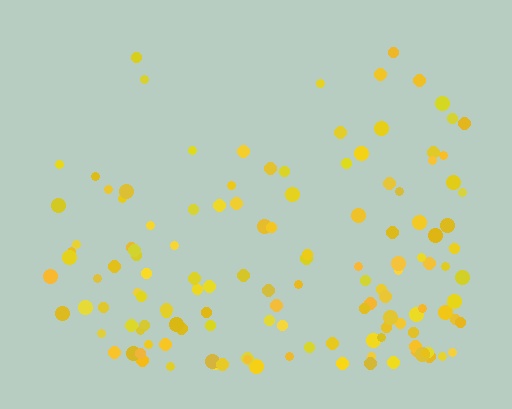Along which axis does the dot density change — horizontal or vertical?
Vertical.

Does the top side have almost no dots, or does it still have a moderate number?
Still a moderate number, just noticeably fewer than the bottom.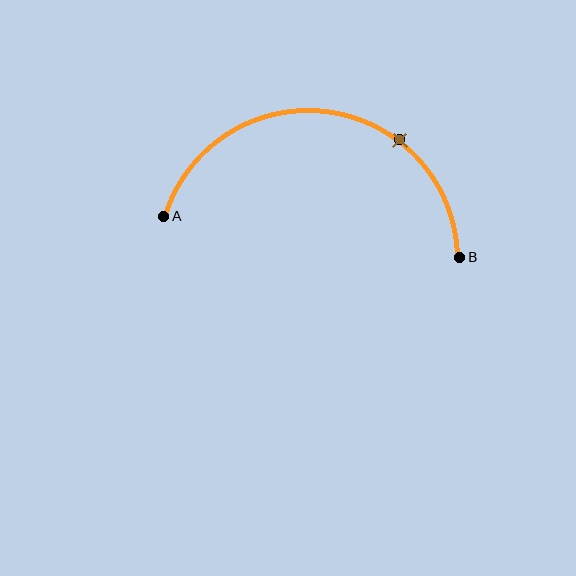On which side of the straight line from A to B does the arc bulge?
The arc bulges above the straight line connecting A and B.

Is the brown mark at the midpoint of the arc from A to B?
No. The brown mark lies on the arc but is closer to endpoint B. The arc midpoint would be at the point on the curve equidistant along the arc from both A and B.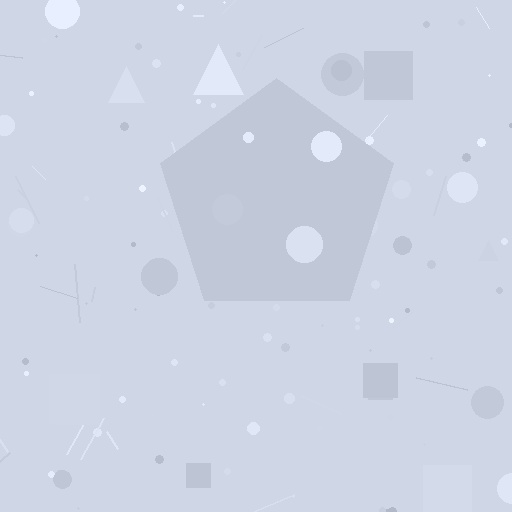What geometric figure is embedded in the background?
A pentagon is embedded in the background.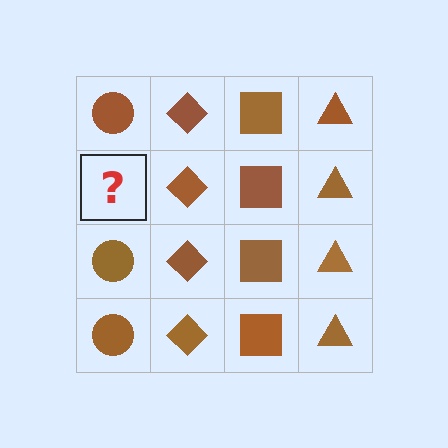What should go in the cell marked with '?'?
The missing cell should contain a brown circle.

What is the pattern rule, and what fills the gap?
The rule is that each column has a consistent shape. The gap should be filled with a brown circle.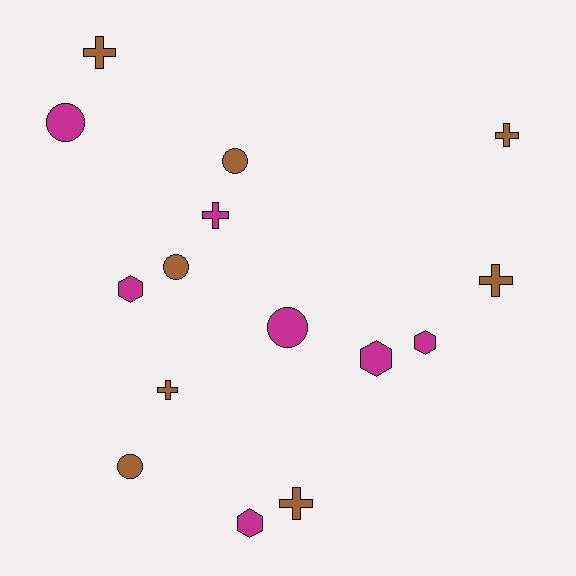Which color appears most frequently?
Brown, with 8 objects.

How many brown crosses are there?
There are 5 brown crosses.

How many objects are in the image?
There are 15 objects.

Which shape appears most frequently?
Cross, with 6 objects.